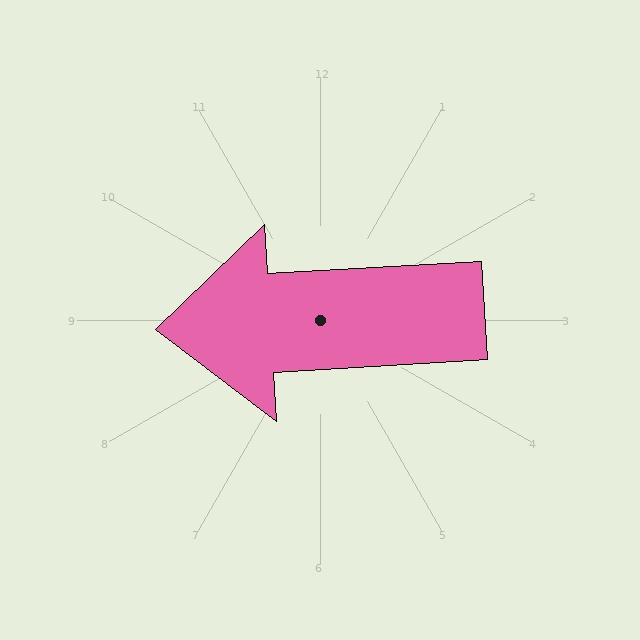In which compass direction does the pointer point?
West.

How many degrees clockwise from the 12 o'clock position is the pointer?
Approximately 267 degrees.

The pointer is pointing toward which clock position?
Roughly 9 o'clock.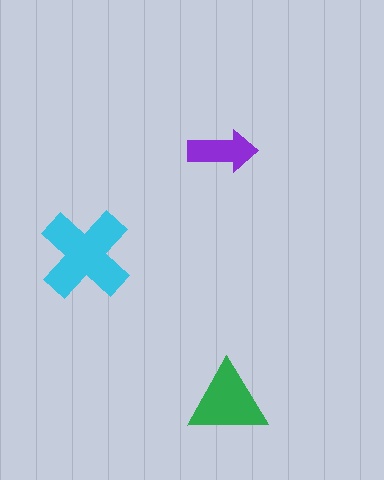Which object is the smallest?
The purple arrow.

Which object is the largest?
The cyan cross.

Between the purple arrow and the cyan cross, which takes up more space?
The cyan cross.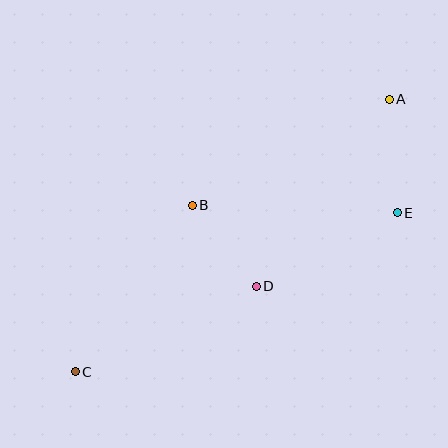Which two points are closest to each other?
Points B and D are closest to each other.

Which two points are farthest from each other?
Points A and C are farthest from each other.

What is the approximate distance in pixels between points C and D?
The distance between C and D is approximately 200 pixels.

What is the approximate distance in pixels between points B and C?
The distance between B and C is approximately 204 pixels.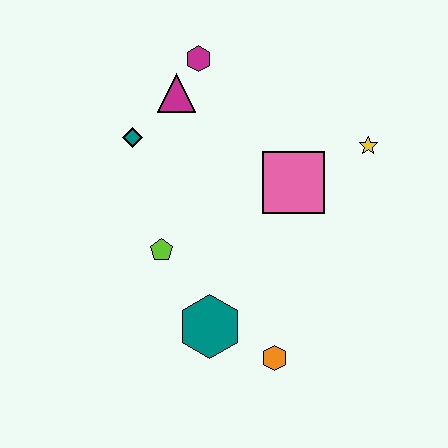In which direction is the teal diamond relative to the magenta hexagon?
The teal diamond is below the magenta hexagon.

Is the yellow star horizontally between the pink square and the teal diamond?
No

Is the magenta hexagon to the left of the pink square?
Yes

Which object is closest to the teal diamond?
The magenta triangle is closest to the teal diamond.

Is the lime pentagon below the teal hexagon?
No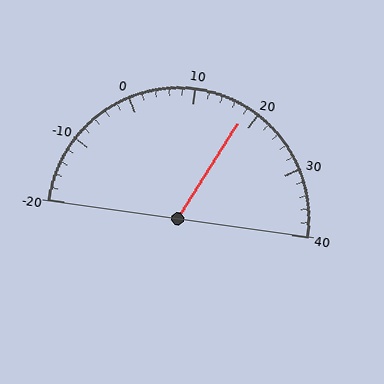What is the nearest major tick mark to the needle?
The nearest major tick mark is 20.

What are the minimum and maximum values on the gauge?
The gauge ranges from -20 to 40.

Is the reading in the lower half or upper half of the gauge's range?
The reading is in the upper half of the range (-20 to 40).